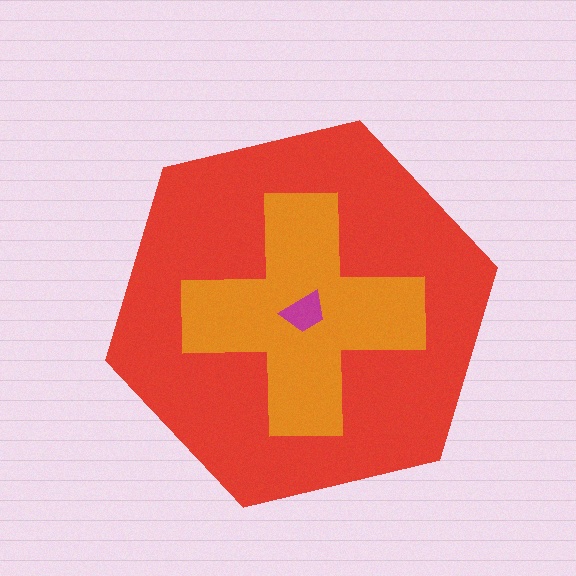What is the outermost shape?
The red hexagon.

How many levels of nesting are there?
3.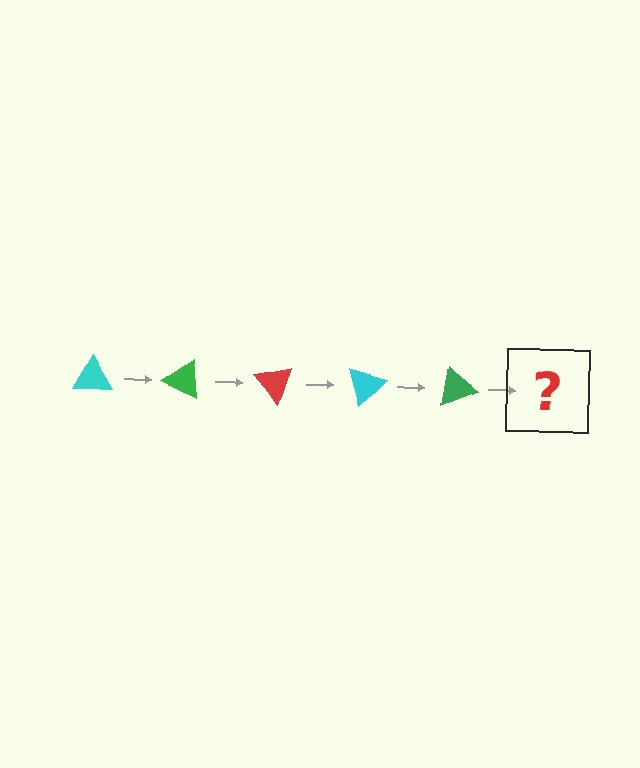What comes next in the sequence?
The next element should be a red triangle, rotated 125 degrees from the start.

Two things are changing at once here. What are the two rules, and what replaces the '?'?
The two rules are that it rotates 25 degrees each step and the color cycles through cyan, green, and red. The '?' should be a red triangle, rotated 125 degrees from the start.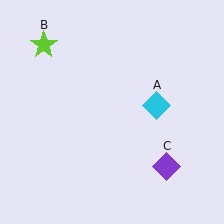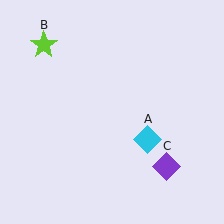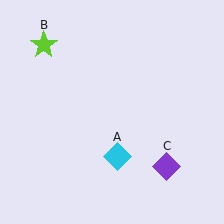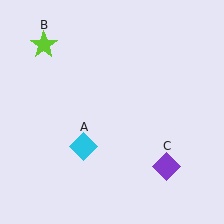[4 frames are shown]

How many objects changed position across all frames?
1 object changed position: cyan diamond (object A).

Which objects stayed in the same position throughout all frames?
Lime star (object B) and purple diamond (object C) remained stationary.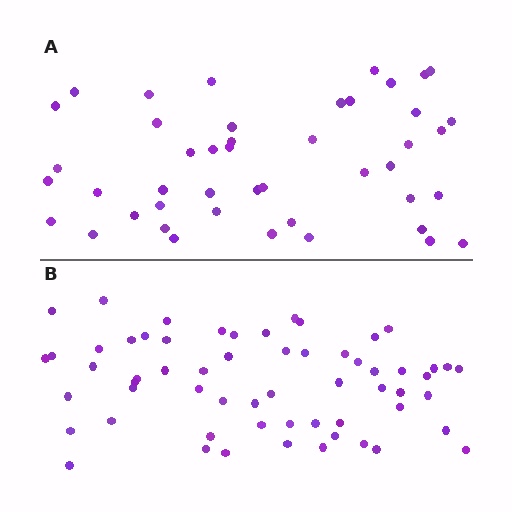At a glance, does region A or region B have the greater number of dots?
Region B (the bottom region) has more dots.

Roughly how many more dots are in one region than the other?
Region B has approximately 15 more dots than region A.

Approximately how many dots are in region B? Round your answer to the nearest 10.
About 60 dots.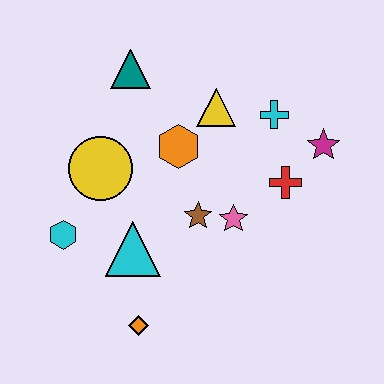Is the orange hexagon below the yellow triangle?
Yes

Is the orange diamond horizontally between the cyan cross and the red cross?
No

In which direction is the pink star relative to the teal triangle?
The pink star is below the teal triangle.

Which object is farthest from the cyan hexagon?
The magenta star is farthest from the cyan hexagon.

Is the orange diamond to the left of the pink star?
Yes